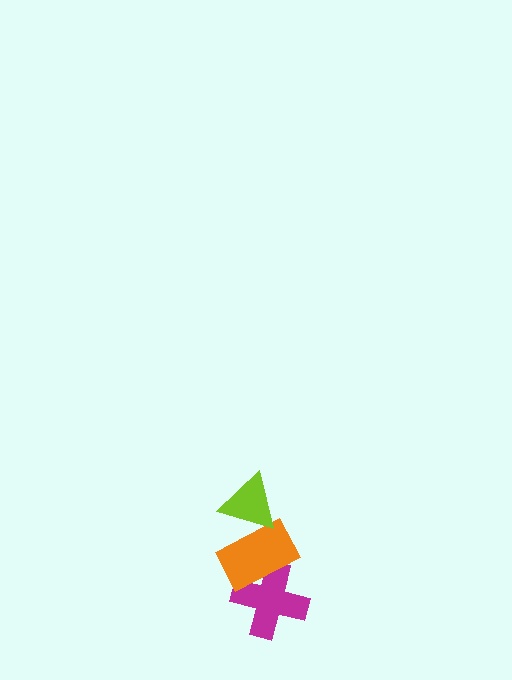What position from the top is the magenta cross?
The magenta cross is 3rd from the top.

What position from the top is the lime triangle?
The lime triangle is 1st from the top.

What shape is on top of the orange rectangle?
The lime triangle is on top of the orange rectangle.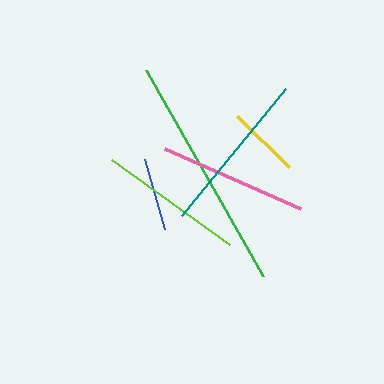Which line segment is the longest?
The green line is the longest at approximately 237 pixels.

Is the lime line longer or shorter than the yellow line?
The lime line is longer than the yellow line.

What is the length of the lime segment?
The lime segment is approximately 146 pixels long.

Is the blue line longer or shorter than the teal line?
The teal line is longer than the blue line.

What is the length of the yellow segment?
The yellow segment is approximately 73 pixels long.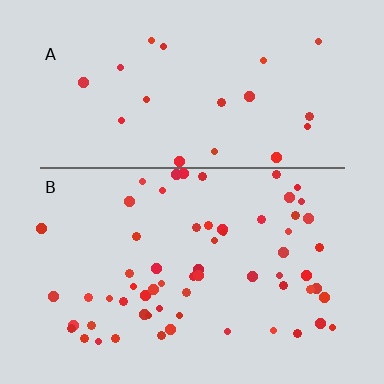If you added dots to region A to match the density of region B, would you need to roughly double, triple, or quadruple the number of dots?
Approximately triple.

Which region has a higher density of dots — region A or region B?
B (the bottom).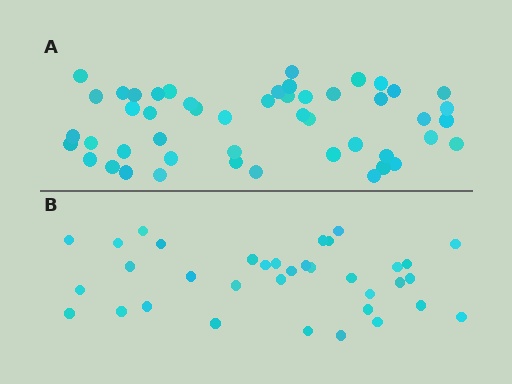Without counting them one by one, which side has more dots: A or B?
Region A (the top region) has more dots.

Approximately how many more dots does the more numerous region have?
Region A has approximately 15 more dots than region B.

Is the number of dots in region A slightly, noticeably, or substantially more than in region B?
Region A has noticeably more, but not dramatically so. The ratio is roughly 1.4 to 1.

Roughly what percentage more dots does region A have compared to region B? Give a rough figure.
About 40% more.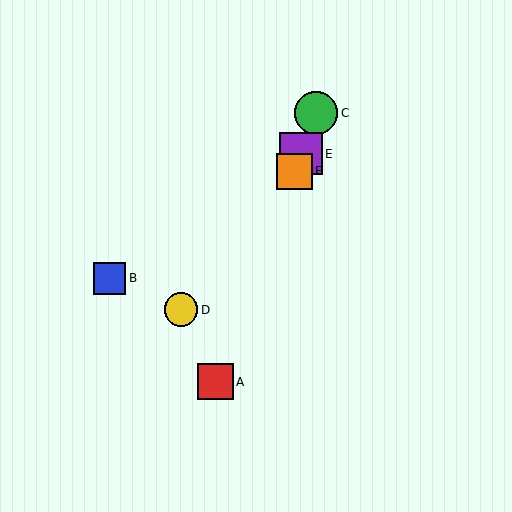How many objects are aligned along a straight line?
4 objects (A, C, E, F) are aligned along a straight line.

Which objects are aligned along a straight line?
Objects A, C, E, F are aligned along a straight line.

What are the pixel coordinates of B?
Object B is at (110, 278).